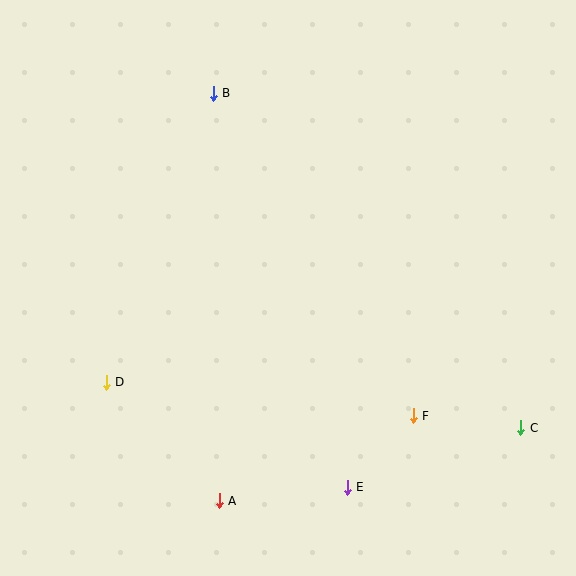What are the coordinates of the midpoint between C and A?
The midpoint between C and A is at (370, 464).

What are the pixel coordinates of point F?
Point F is at (413, 416).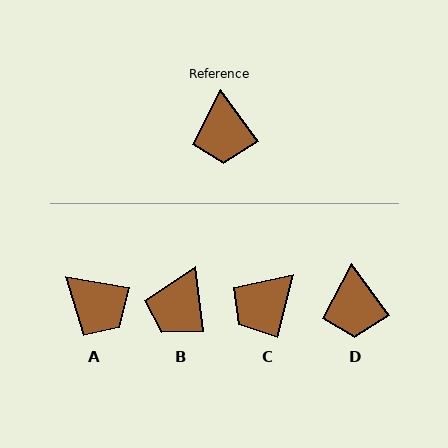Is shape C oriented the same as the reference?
No, it is off by about 50 degrees.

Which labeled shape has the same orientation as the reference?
D.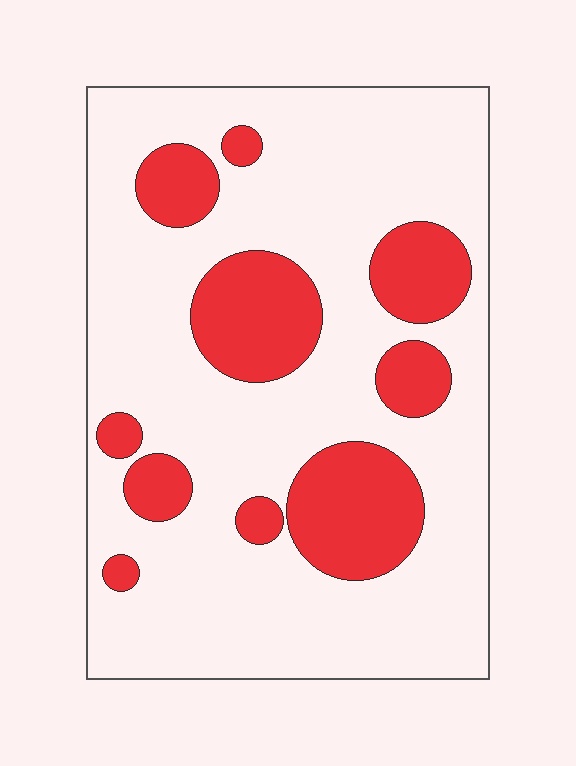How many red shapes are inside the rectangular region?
10.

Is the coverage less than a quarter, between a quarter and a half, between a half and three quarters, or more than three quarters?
Less than a quarter.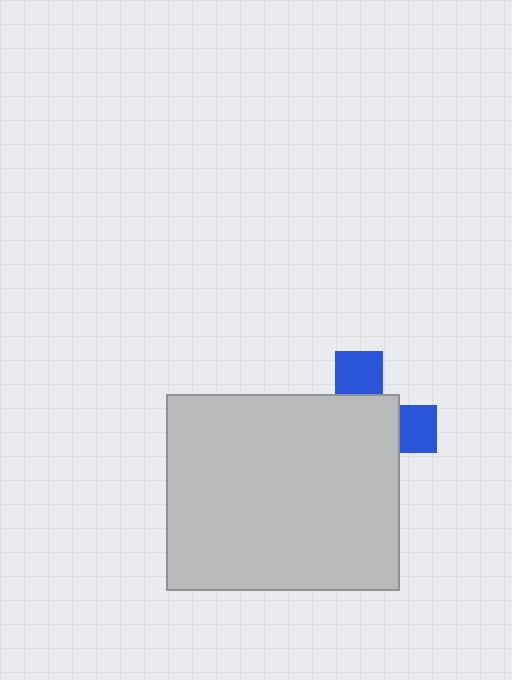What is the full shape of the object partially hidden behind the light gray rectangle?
The partially hidden object is a blue cross.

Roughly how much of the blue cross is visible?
A small part of it is visible (roughly 30%).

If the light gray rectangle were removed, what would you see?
You would see the complete blue cross.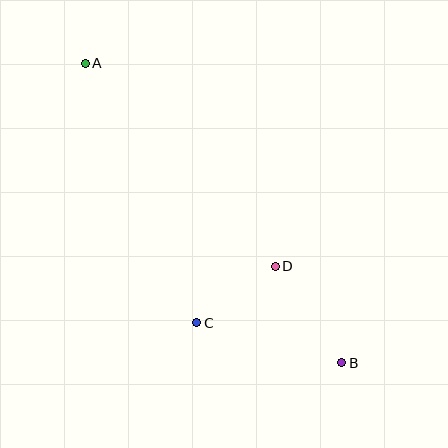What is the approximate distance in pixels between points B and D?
The distance between B and D is approximately 117 pixels.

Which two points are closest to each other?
Points C and D are closest to each other.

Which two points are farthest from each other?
Points A and B are farthest from each other.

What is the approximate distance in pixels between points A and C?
The distance between A and C is approximately 283 pixels.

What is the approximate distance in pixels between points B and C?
The distance between B and C is approximately 151 pixels.